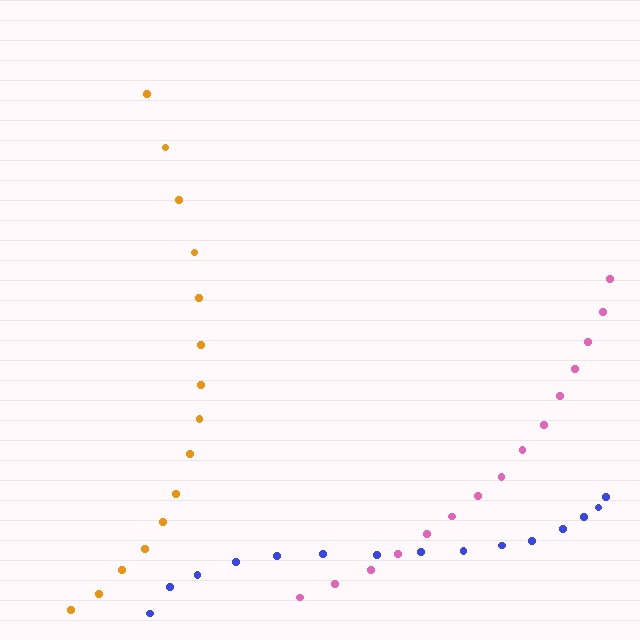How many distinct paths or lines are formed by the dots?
There are 3 distinct paths.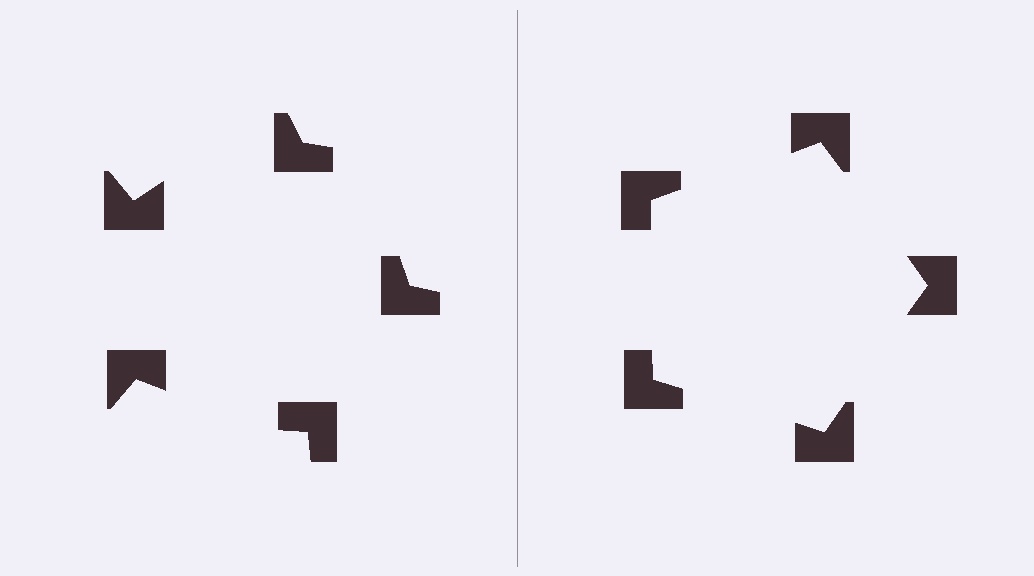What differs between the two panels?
The notched squares are positioned identically on both sides; only the wedge orientations differ. On the right they align to a pentagon; on the left they are misaligned.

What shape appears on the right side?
An illusory pentagon.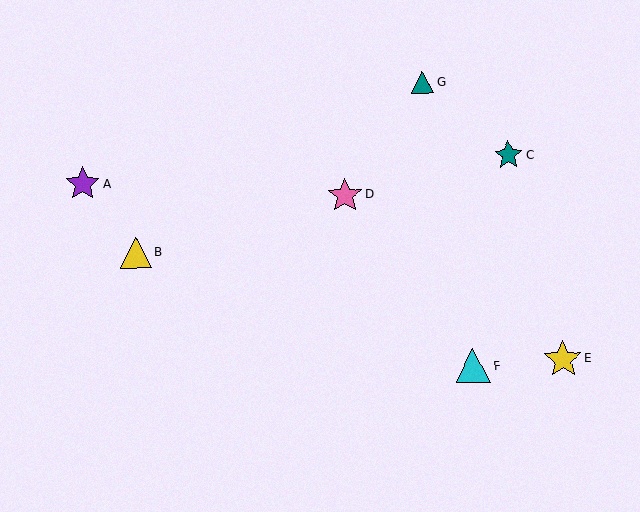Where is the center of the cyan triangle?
The center of the cyan triangle is at (473, 366).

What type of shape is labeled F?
Shape F is a cyan triangle.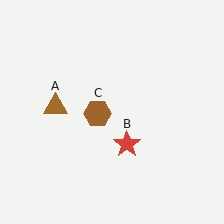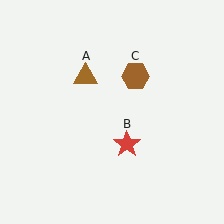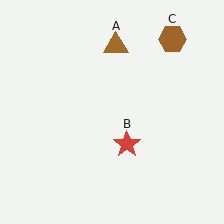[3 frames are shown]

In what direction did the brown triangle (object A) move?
The brown triangle (object A) moved up and to the right.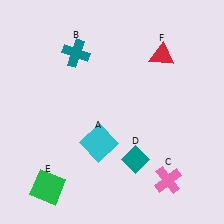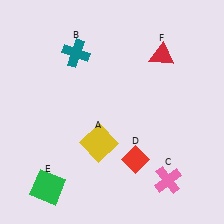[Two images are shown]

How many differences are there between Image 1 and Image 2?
There are 2 differences between the two images.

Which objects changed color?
A changed from cyan to yellow. D changed from teal to red.